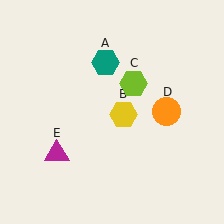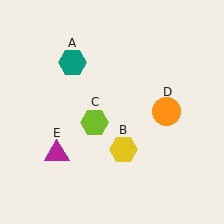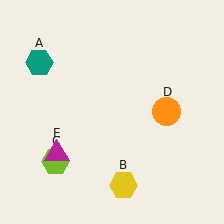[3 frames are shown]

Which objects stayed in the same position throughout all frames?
Orange circle (object D) and magenta triangle (object E) remained stationary.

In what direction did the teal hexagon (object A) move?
The teal hexagon (object A) moved left.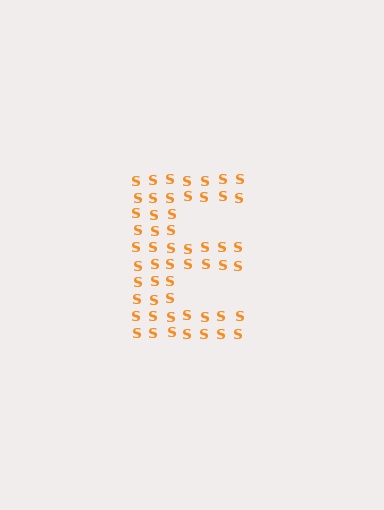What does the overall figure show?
The overall figure shows the letter E.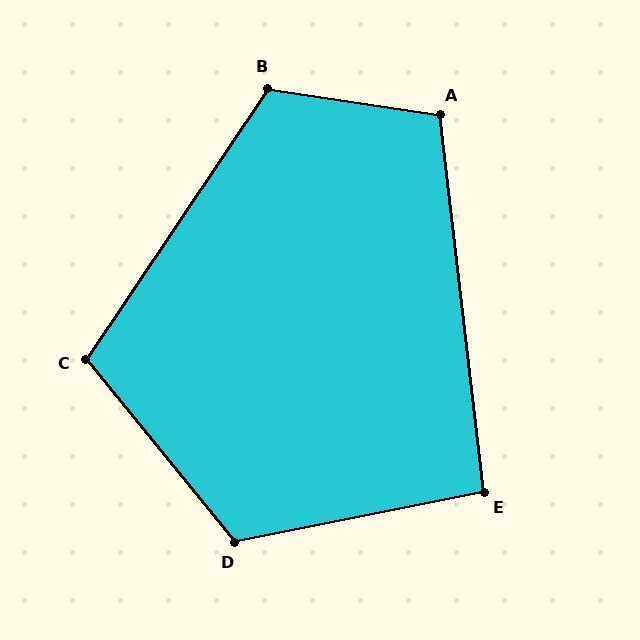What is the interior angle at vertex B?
Approximately 115 degrees (obtuse).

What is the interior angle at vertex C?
Approximately 107 degrees (obtuse).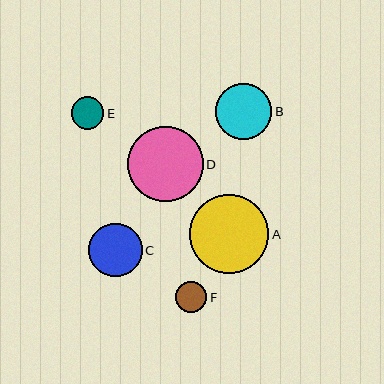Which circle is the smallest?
Circle F is the smallest with a size of approximately 31 pixels.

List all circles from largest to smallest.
From largest to smallest: A, D, B, C, E, F.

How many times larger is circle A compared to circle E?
Circle A is approximately 2.4 times the size of circle E.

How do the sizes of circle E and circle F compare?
Circle E and circle F are approximately the same size.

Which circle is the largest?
Circle A is the largest with a size of approximately 79 pixels.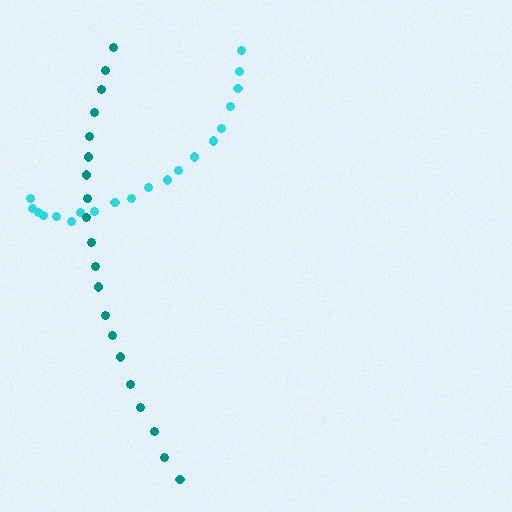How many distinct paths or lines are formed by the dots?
There are 2 distinct paths.